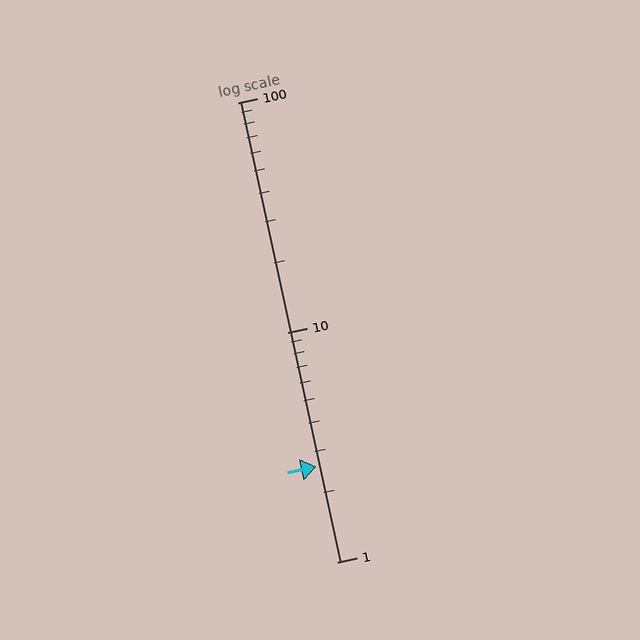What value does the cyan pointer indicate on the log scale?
The pointer indicates approximately 2.6.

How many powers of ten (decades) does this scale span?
The scale spans 2 decades, from 1 to 100.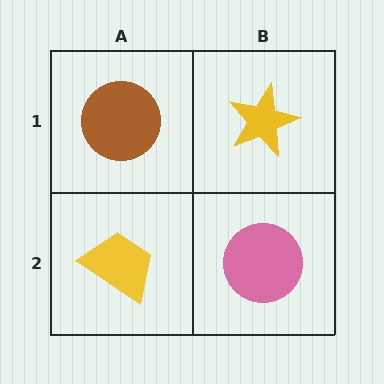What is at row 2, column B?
A pink circle.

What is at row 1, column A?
A brown circle.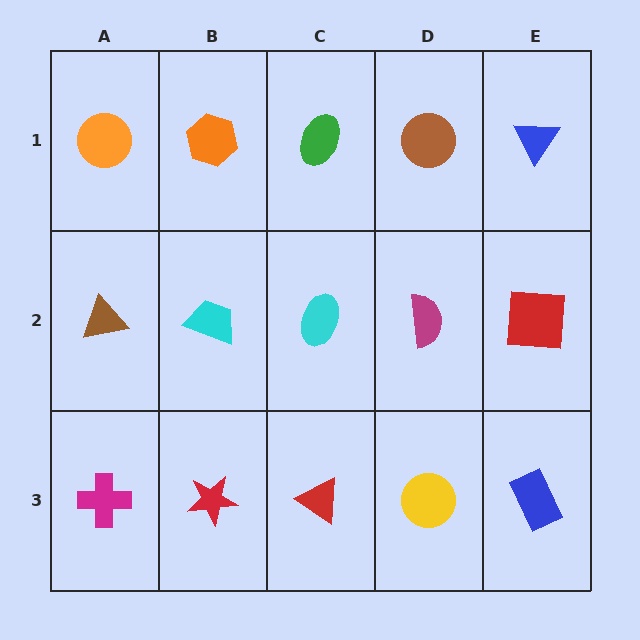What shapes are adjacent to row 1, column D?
A magenta semicircle (row 2, column D), a green ellipse (row 1, column C), a blue triangle (row 1, column E).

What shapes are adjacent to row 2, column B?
An orange hexagon (row 1, column B), a red star (row 3, column B), a brown triangle (row 2, column A), a cyan ellipse (row 2, column C).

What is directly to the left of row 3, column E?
A yellow circle.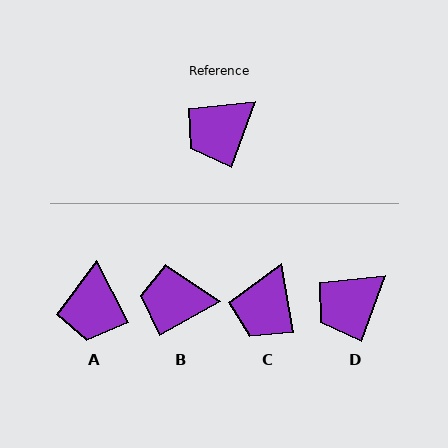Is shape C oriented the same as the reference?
No, it is off by about 30 degrees.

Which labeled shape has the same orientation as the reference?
D.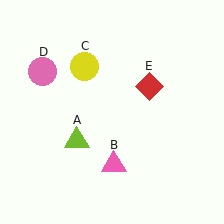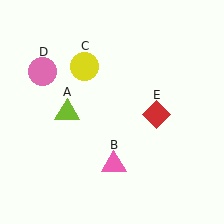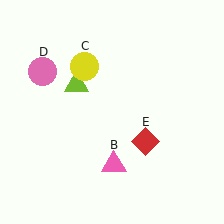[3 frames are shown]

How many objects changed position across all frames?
2 objects changed position: lime triangle (object A), red diamond (object E).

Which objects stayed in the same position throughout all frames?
Pink triangle (object B) and yellow circle (object C) and pink circle (object D) remained stationary.